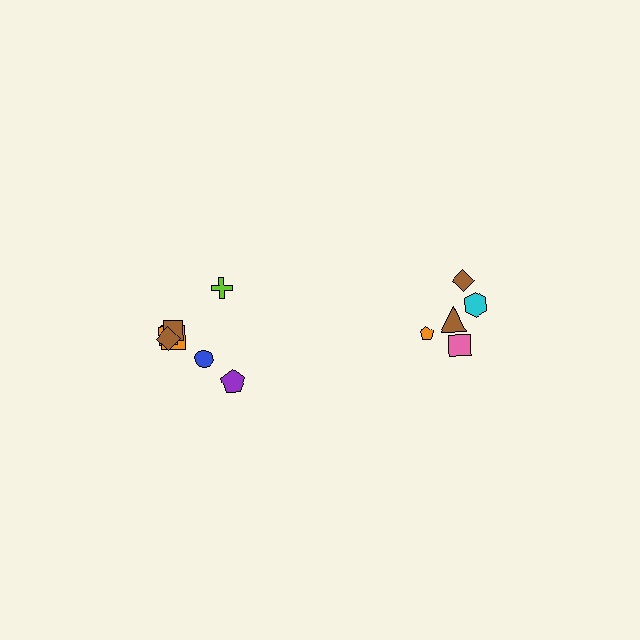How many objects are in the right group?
There are 5 objects.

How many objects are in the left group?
There are 7 objects.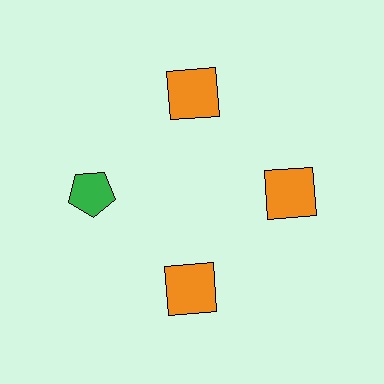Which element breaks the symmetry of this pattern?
The green pentagon at roughly the 9 o'clock position breaks the symmetry. All other shapes are orange squares.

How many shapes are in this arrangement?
There are 4 shapes arranged in a ring pattern.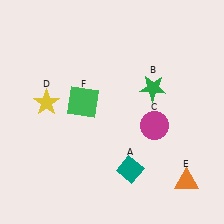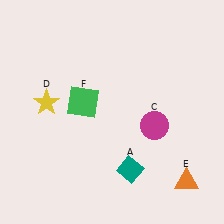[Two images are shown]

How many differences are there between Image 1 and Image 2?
There is 1 difference between the two images.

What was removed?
The green star (B) was removed in Image 2.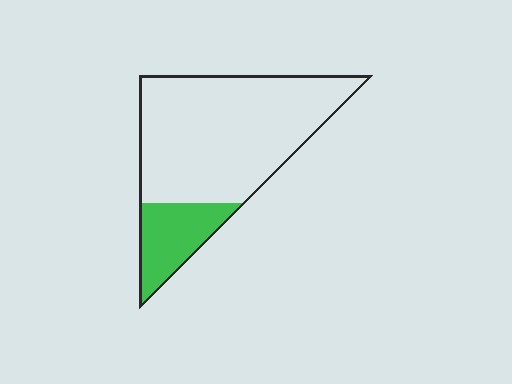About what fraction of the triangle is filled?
About one fifth (1/5).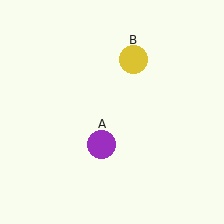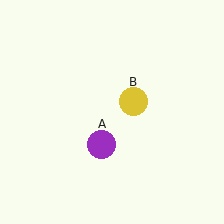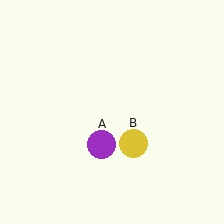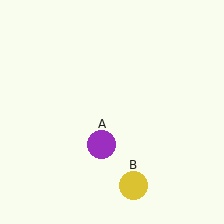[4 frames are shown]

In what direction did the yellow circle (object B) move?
The yellow circle (object B) moved down.